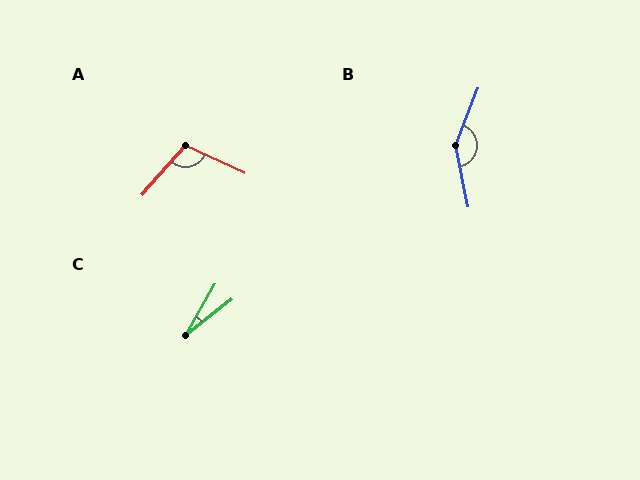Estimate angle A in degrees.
Approximately 107 degrees.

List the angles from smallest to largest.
C (22°), A (107°), B (147°).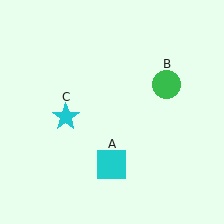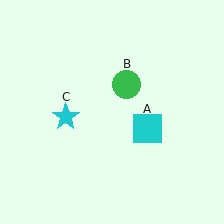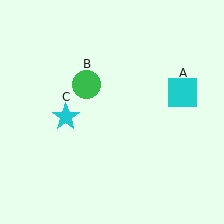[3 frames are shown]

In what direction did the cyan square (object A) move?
The cyan square (object A) moved up and to the right.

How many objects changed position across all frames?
2 objects changed position: cyan square (object A), green circle (object B).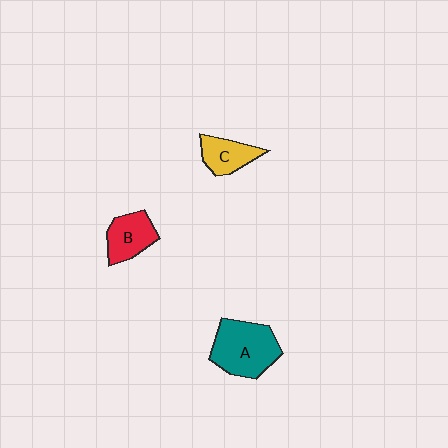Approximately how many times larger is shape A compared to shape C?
Approximately 1.9 times.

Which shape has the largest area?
Shape A (teal).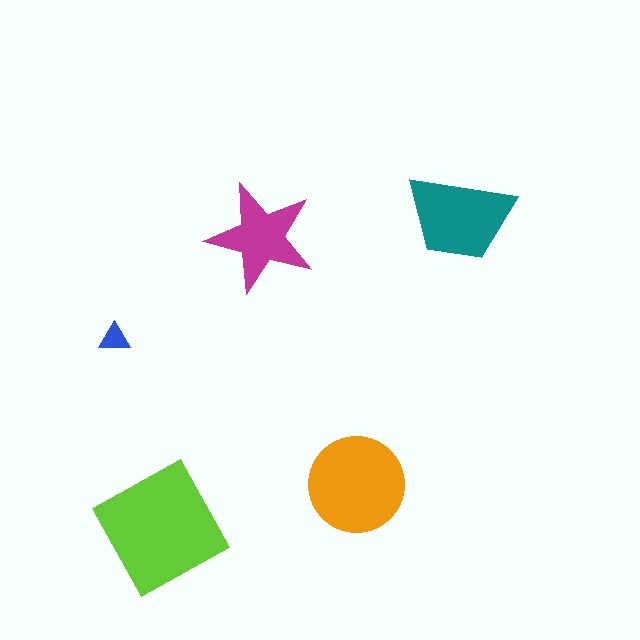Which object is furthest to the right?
The teal trapezoid is rightmost.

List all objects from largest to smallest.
The lime square, the orange circle, the teal trapezoid, the magenta star, the blue triangle.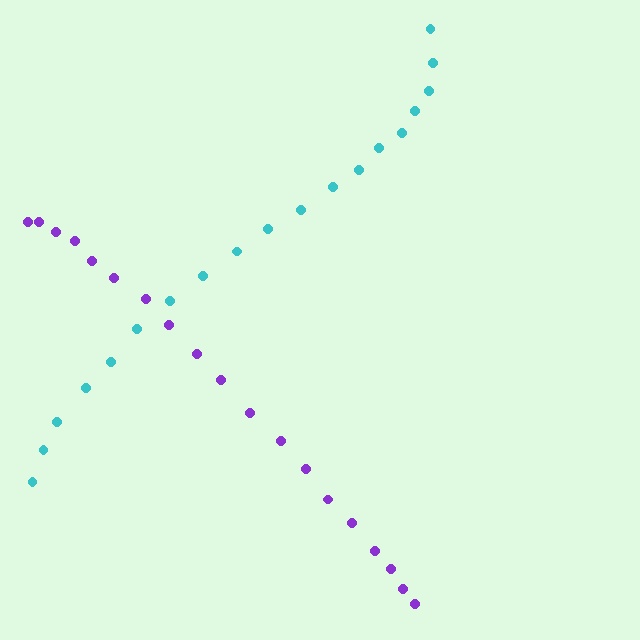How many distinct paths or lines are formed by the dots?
There are 2 distinct paths.